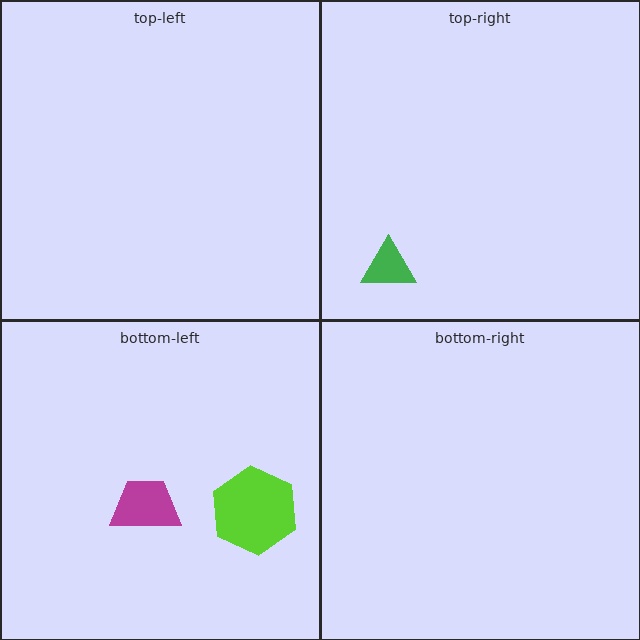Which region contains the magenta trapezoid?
The bottom-left region.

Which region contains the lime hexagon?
The bottom-left region.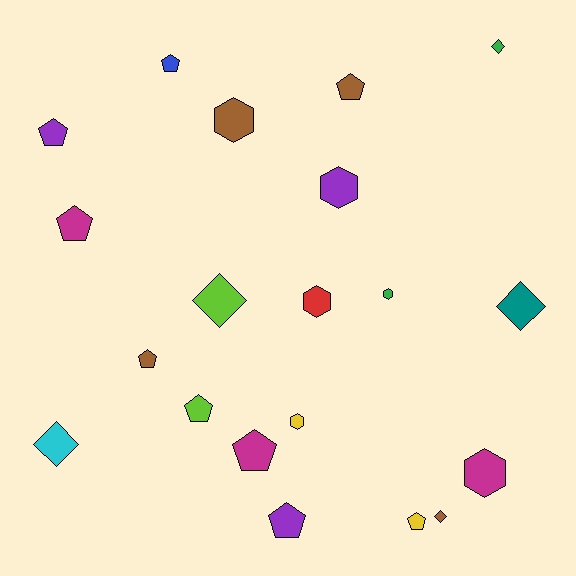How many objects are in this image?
There are 20 objects.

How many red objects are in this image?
There is 1 red object.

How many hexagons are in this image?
There are 6 hexagons.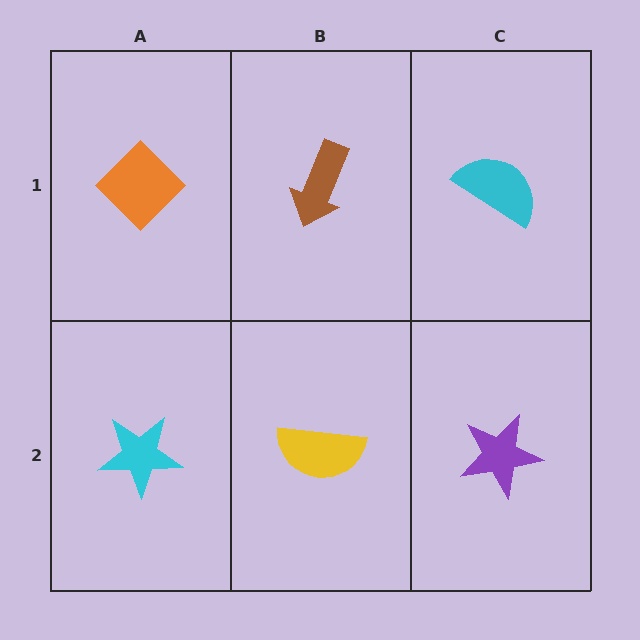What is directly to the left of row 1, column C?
A brown arrow.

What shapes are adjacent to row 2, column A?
An orange diamond (row 1, column A), a yellow semicircle (row 2, column B).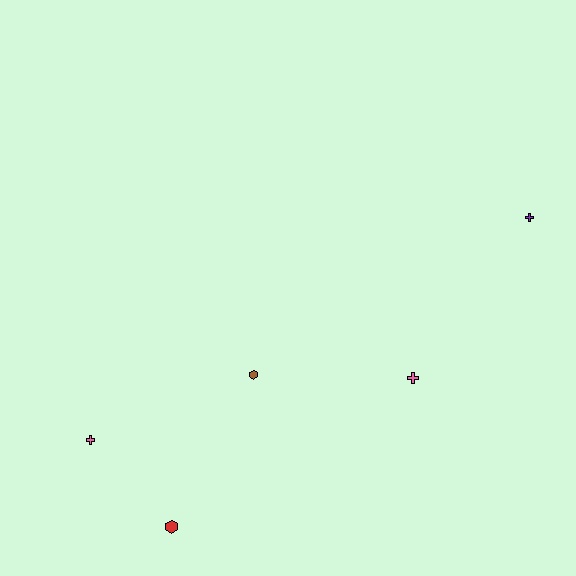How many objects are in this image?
There are 5 objects.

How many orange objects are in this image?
There are no orange objects.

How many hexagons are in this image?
There are 2 hexagons.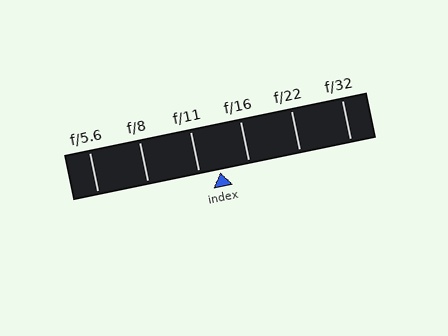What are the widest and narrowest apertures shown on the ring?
The widest aperture shown is f/5.6 and the narrowest is f/32.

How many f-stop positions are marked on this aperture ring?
There are 6 f-stop positions marked.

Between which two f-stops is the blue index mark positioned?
The index mark is between f/11 and f/16.